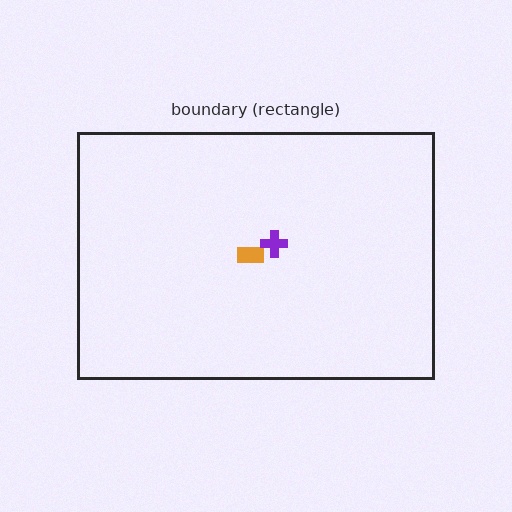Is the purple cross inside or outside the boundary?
Inside.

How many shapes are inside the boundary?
2 inside, 0 outside.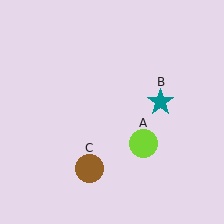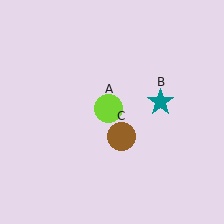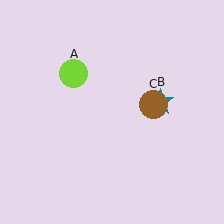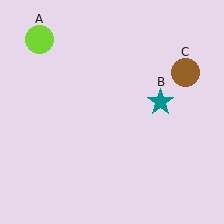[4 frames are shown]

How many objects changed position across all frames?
2 objects changed position: lime circle (object A), brown circle (object C).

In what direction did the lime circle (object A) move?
The lime circle (object A) moved up and to the left.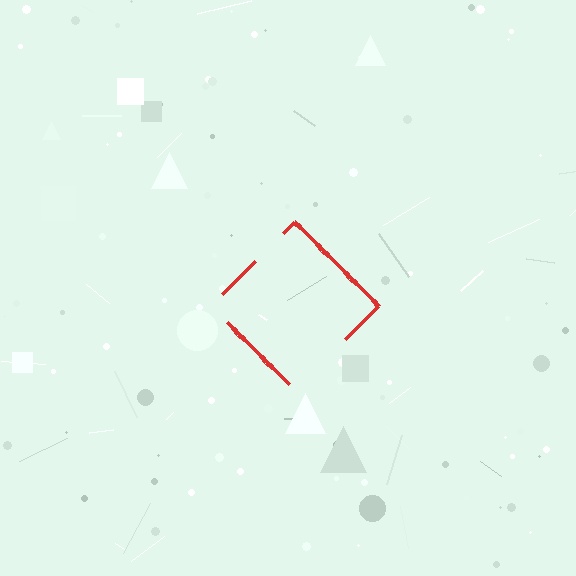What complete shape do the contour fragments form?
The contour fragments form a diamond.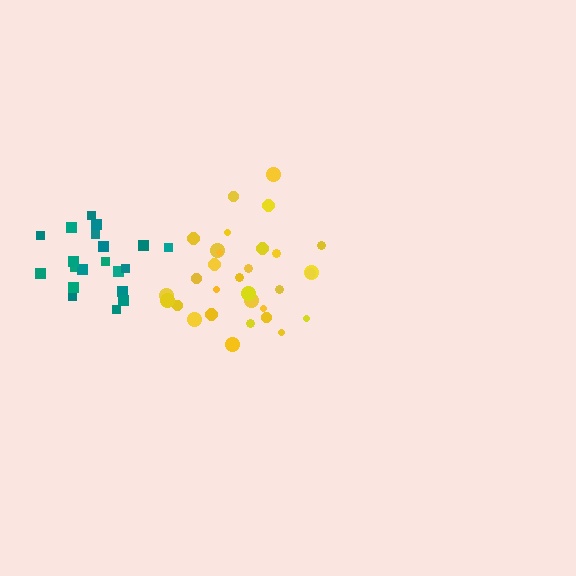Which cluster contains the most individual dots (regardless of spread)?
Yellow (31).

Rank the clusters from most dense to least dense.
teal, yellow.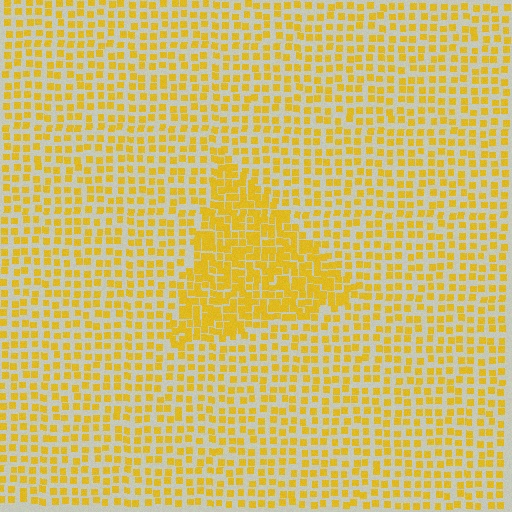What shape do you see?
I see a triangle.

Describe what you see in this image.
The image contains small yellow elements arranged at two different densities. A triangle-shaped region is visible where the elements are more densely packed than the surrounding area.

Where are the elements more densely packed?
The elements are more densely packed inside the triangle boundary.